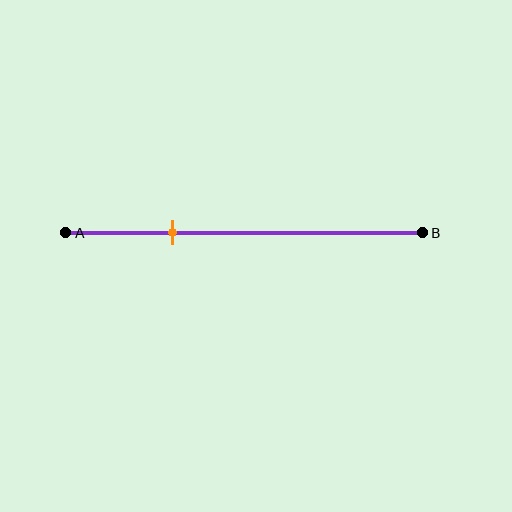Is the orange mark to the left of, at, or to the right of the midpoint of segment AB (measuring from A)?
The orange mark is to the left of the midpoint of segment AB.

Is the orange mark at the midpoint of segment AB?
No, the mark is at about 30% from A, not at the 50% midpoint.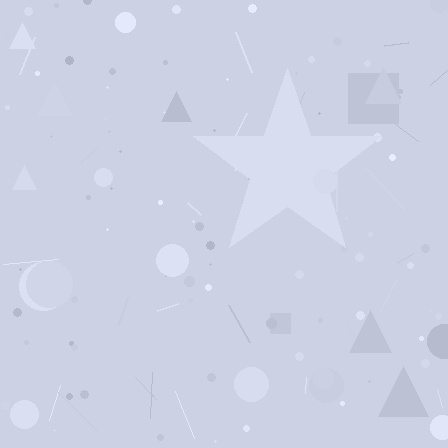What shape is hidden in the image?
A star is hidden in the image.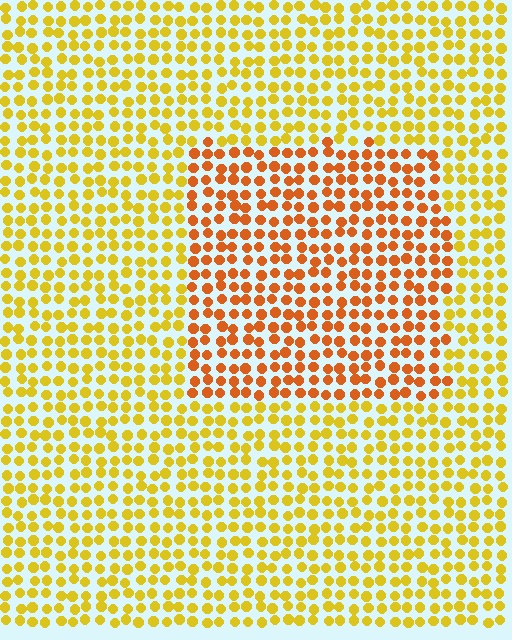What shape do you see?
I see a rectangle.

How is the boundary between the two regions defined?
The boundary is defined purely by a slight shift in hue (about 32 degrees). Spacing, size, and orientation are identical on both sides.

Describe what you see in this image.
The image is filled with small yellow elements in a uniform arrangement. A rectangle-shaped region is visible where the elements are tinted to a slightly different hue, forming a subtle color boundary.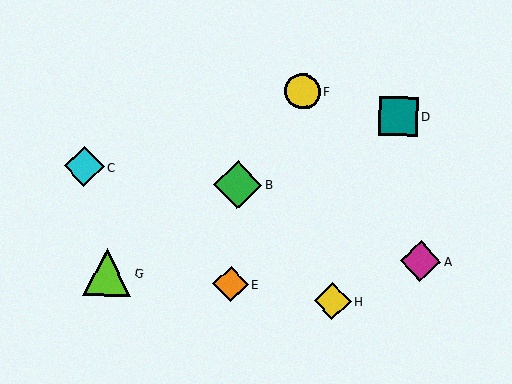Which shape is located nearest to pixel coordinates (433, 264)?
The magenta diamond (labeled A) at (420, 261) is nearest to that location.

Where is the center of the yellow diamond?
The center of the yellow diamond is at (332, 301).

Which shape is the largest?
The lime triangle (labeled G) is the largest.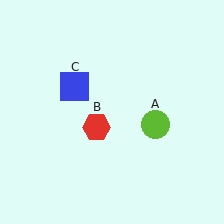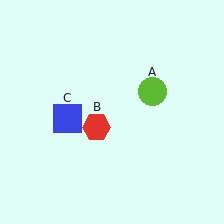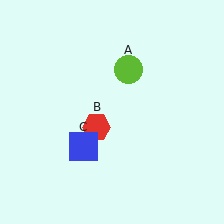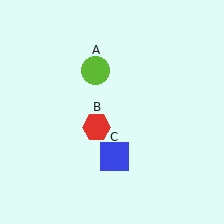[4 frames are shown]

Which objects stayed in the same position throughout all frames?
Red hexagon (object B) remained stationary.